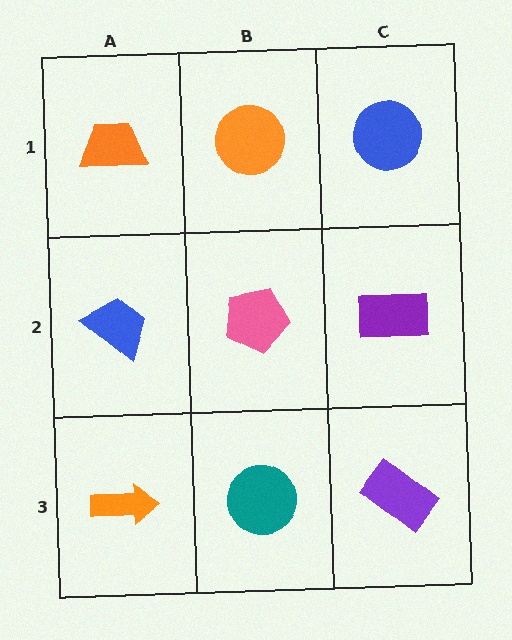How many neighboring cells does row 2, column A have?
3.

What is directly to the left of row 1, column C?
An orange circle.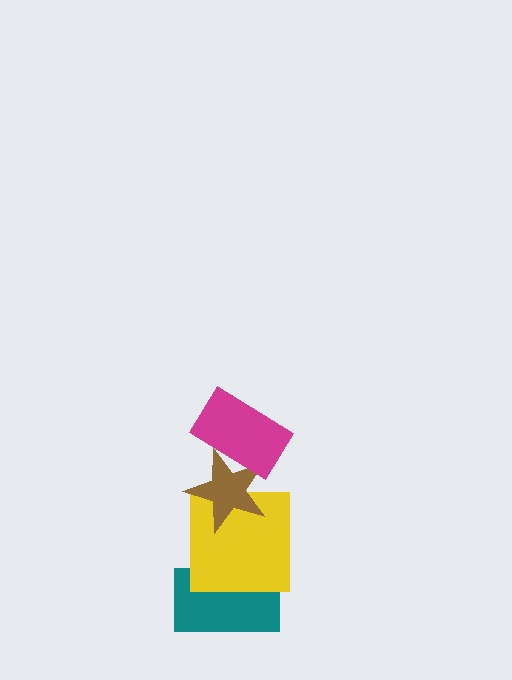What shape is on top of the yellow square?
The brown star is on top of the yellow square.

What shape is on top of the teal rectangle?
The yellow square is on top of the teal rectangle.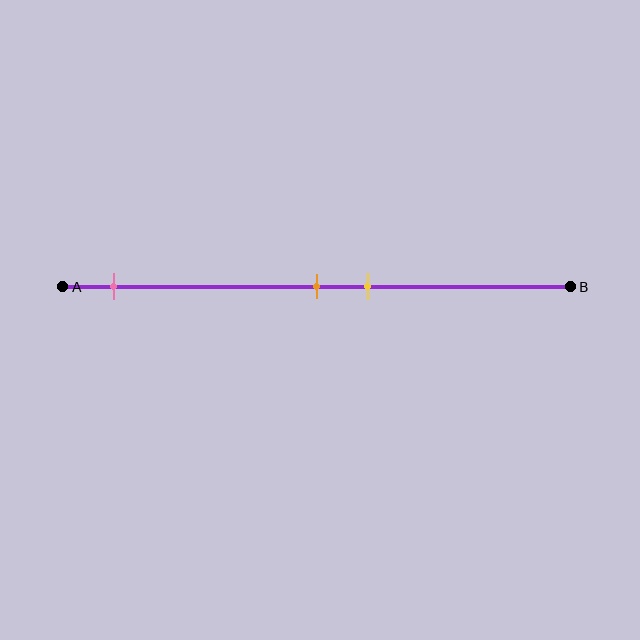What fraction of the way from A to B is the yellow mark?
The yellow mark is approximately 60% (0.6) of the way from A to B.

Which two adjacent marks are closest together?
The orange and yellow marks are the closest adjacent pair.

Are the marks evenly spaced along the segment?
No, the marks are not evenly spaced.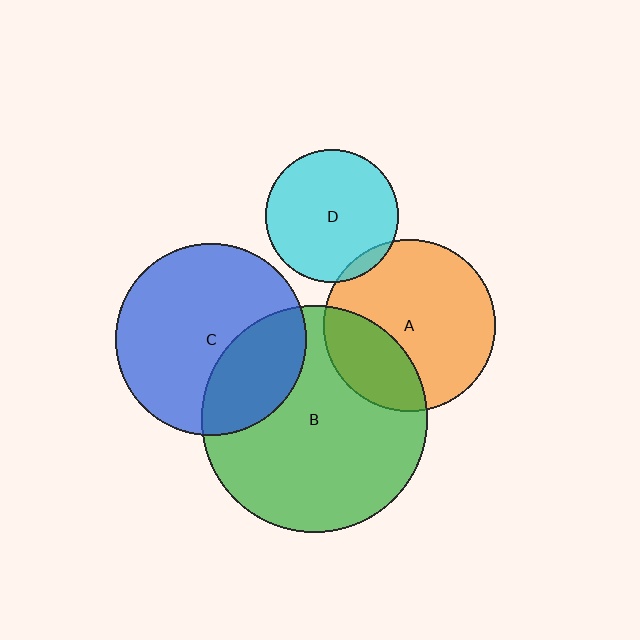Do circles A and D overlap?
Yes.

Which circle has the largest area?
Circle B (green).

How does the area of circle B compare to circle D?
Approximately 2.9 times.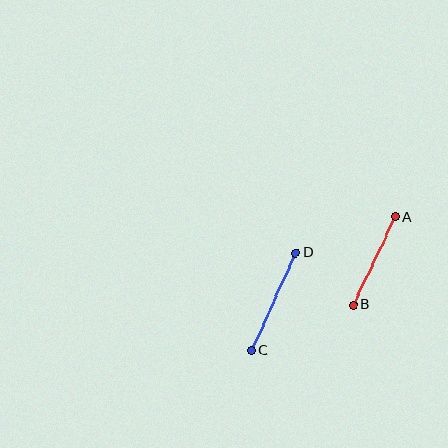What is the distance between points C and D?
The distance is approximately 107 pixels.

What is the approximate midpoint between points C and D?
The midpoint is at approximately (274, 302) pixels.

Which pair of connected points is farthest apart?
Points C and D are farthest apart.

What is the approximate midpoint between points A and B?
The midpoint is at approximately (374, 261) pixels.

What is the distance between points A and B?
The distance is approximately 97 pixels.